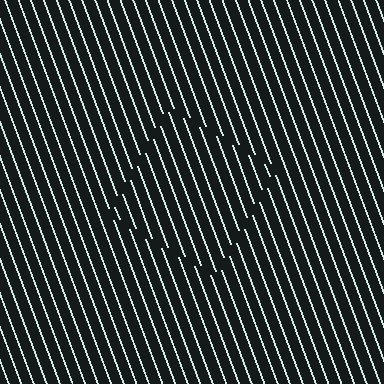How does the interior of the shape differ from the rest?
The interior of the shape contains the same grating, shifted by half a period — the contour is defined by the phase discontinuity where line-ends from the inner and outer gratings abut.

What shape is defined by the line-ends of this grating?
An illusory square. The interior of the shape contains the same grating, shifted by half a period — the contour is defined by the phase discontinuity where line-ends from the inner and outer gratings abut.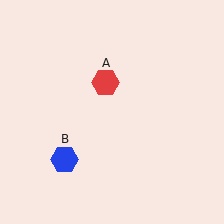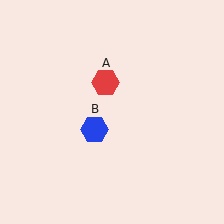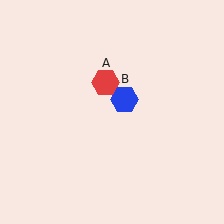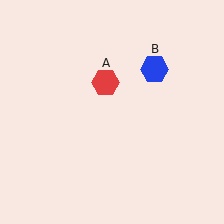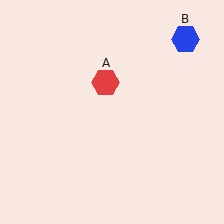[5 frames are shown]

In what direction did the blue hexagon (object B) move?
The blue hexagon (object B) moved up and to the right.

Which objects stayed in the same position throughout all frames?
Red hexagon (object A) remained stationary.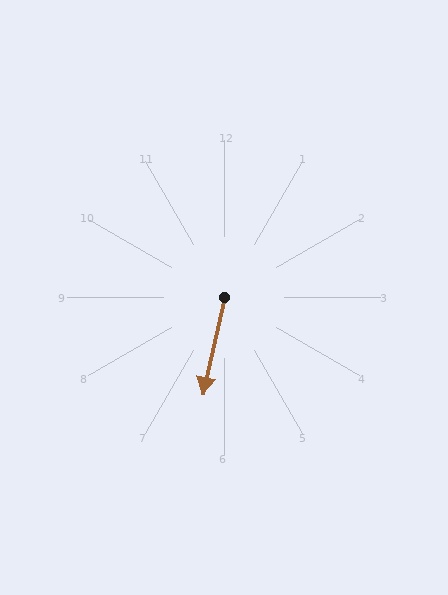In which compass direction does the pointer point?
South.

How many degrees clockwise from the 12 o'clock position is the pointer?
Approximately 193 degrees.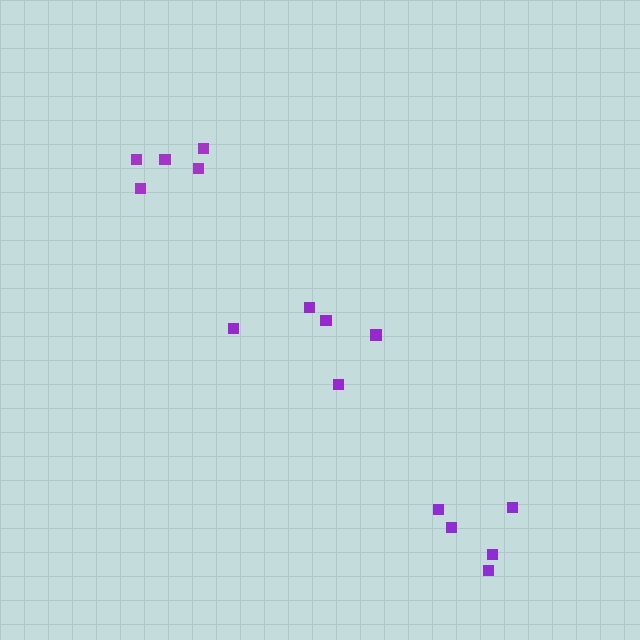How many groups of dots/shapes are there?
There are 3 groups.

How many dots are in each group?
Group 1: 5 dots, Group 2: 5 dots, Group 3: 5 dots (15 total).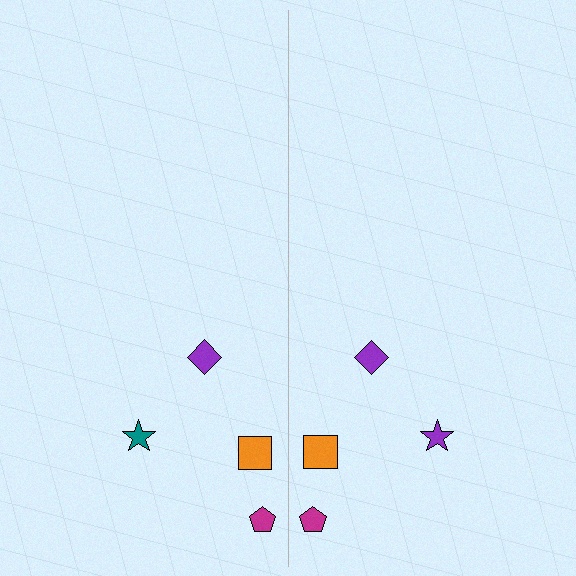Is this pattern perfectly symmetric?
No, the pattern is not perfectly symmetric. The purple star on the right side breaks the symmetry — its mirror counterpart is teal.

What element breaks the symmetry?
The purple star on the right side breaks the symmetry — its mirror counterpart is teal.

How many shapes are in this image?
There are 8 shapes in this image.